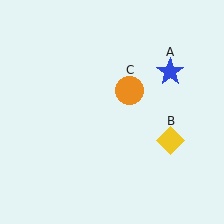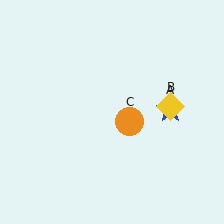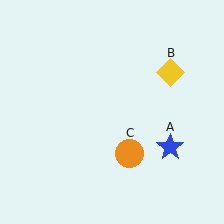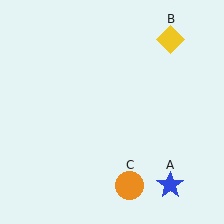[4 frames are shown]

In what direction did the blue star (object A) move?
The blue star (object A) moved down.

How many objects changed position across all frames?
3 objects changed position: blue star (object A), yellow diamond (object B), orange circle (object C).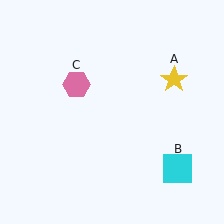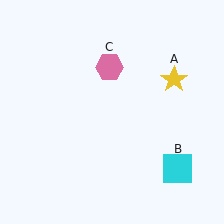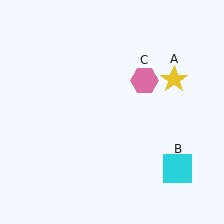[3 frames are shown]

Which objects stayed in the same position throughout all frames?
Yellow star (object A) and cyan square (object B) remained stationary.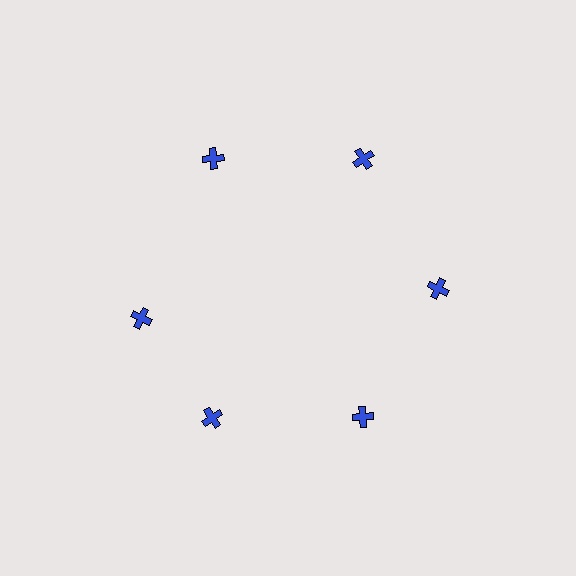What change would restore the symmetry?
The symmetry would be restored by rotating it back into even spacing with its neighbors so that all 6 crosses sit at equal angles and equal distance from the center.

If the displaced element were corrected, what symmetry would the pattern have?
It would have 6-fold rotational symmetry — the pattern would map onto itself every 60 degrees.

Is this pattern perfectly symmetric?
No. The 6 blue crosses are arranged in a ring, but one element near the 9 o'clock position is rotated out of alignment along the ring, breaking the 6-fold rotational symmetry.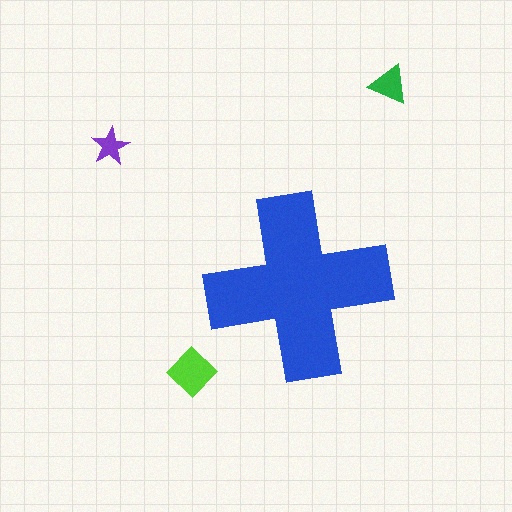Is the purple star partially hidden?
No, the purple star is fully visible.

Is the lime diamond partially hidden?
No, the lime diamond is fully visible.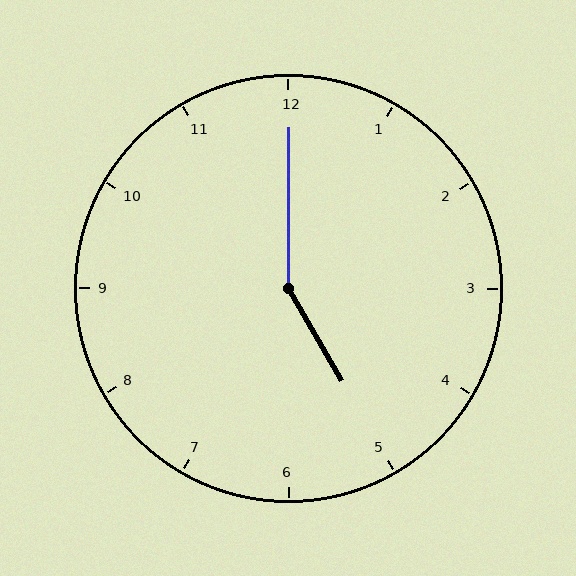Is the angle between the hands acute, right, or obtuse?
It is obtuse.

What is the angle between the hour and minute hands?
Approximately 150 degrees.